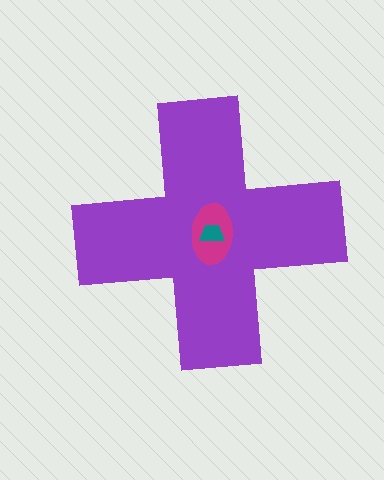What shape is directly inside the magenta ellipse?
The teal trapezoid.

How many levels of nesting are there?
3.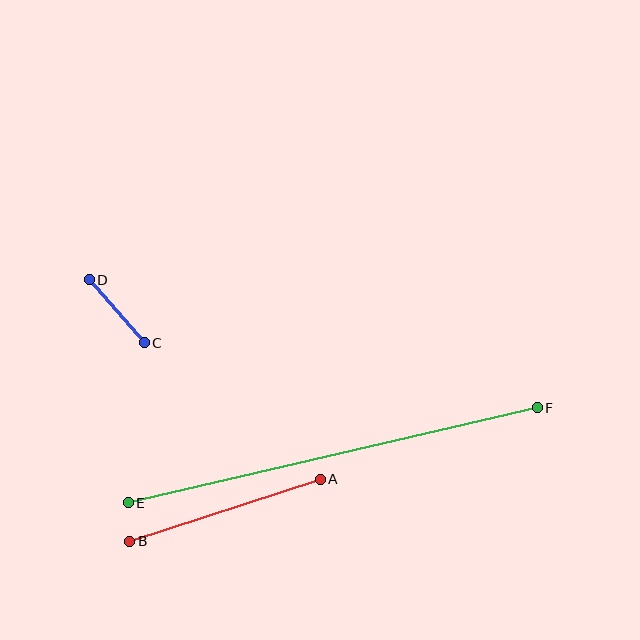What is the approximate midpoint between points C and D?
The midpoint is at approximately (117, 311) pixels.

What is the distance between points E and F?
The distance is approximately 420 pixels.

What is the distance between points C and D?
The distance is approximately 84 pixels.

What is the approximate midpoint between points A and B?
The midpoint is at approximately (225, 510) pixels.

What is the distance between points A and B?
The distance is approximately 200 pixels.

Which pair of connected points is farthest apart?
Points E and F are farthest apart.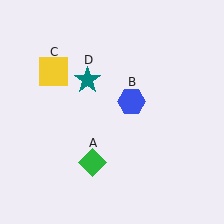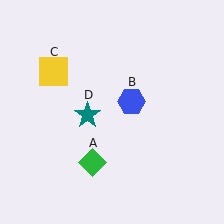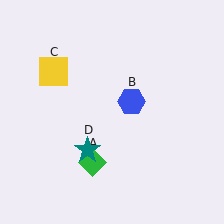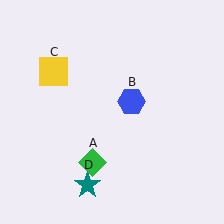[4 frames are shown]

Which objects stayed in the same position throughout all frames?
Green diamond (object A) and blue hexagon (object B) and yellow square (object C) remained stationary.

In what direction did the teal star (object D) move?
The teal star (object D) moved down.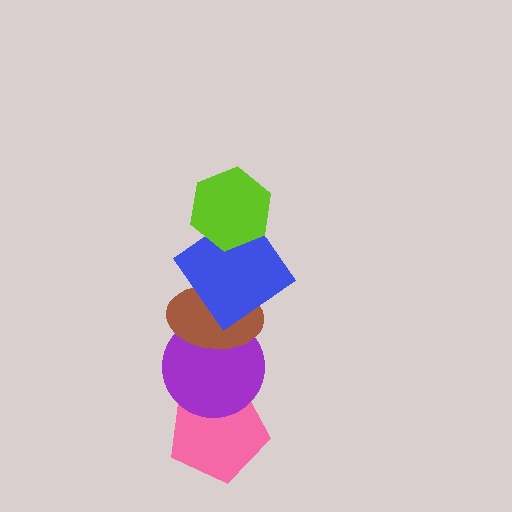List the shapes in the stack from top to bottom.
From top to bottom: the lime hexagon, the blue diamond, the brown ellipse, the purple circle, the pink pentagon.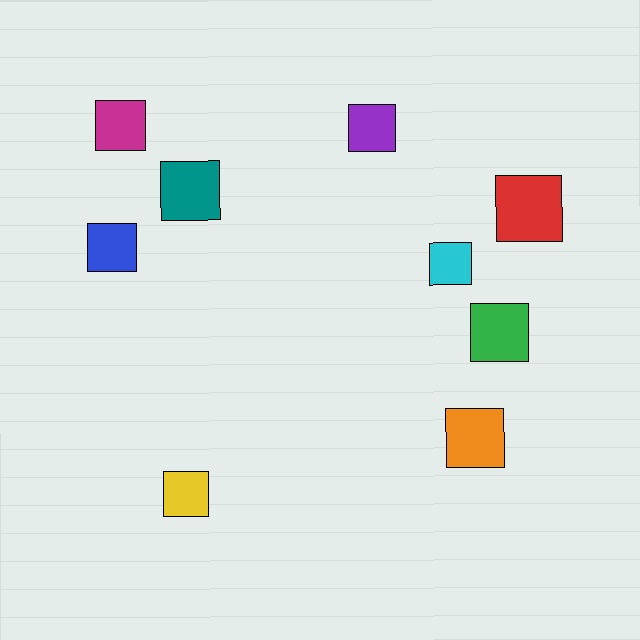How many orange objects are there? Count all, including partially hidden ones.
There is 1 orange object.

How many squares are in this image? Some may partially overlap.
There are 9 squares.